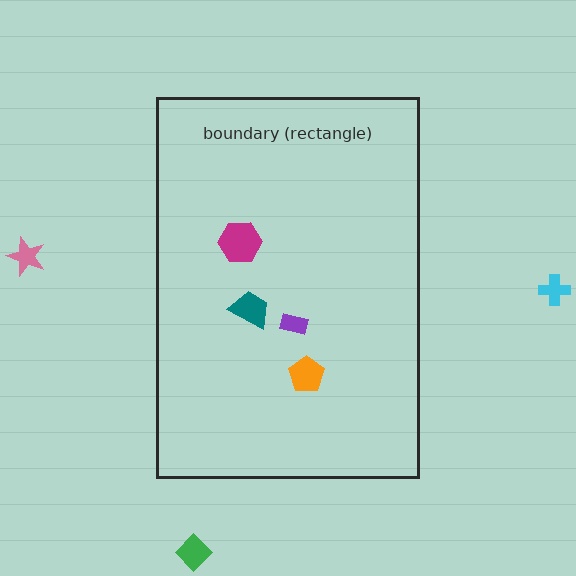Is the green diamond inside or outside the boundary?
Outside.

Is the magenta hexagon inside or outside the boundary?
Inside.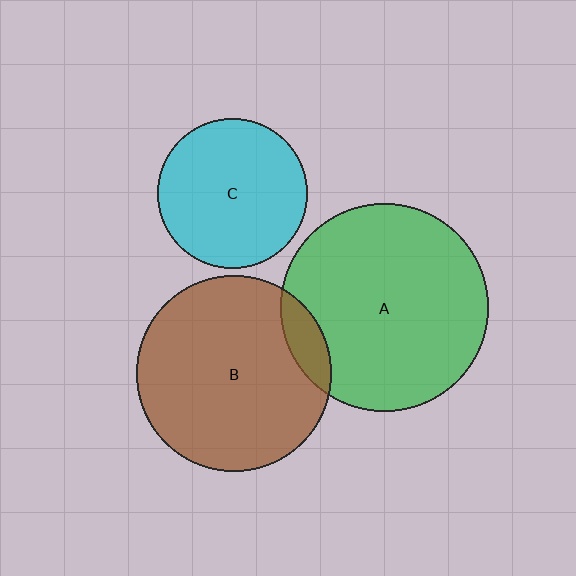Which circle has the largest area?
Circle A (green).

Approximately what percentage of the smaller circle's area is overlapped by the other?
Approximately 10%.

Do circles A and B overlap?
Yes.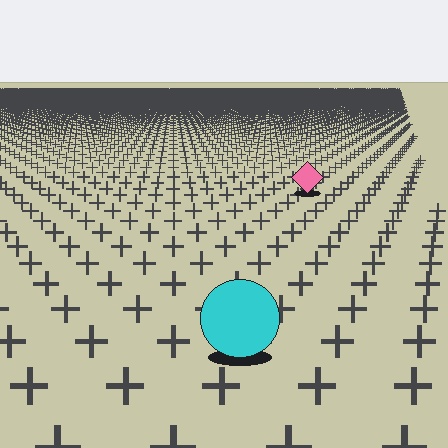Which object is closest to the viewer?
The cyan circle is closest. The texture marks near it are larger and more spread out.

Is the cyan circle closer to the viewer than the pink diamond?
Yes. The cyan circle is closer — you can tell from the texture gradient: the ground texture is coarser near it.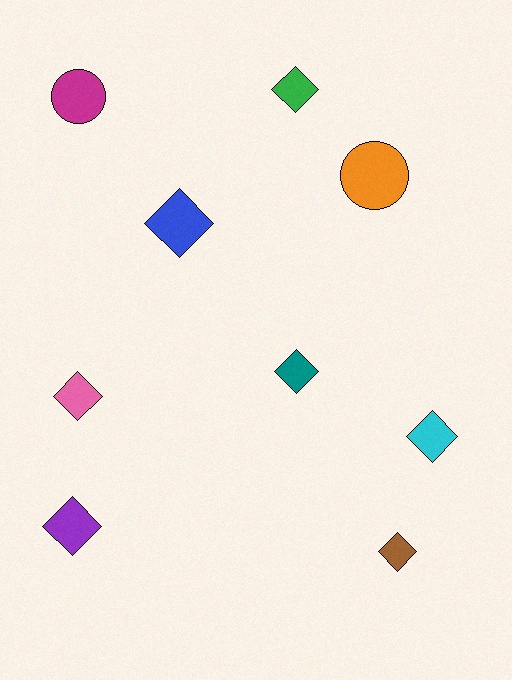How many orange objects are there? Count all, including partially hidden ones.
There is 1 orange object.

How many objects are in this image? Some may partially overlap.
There are 9 objects.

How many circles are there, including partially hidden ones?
There are 2 circles.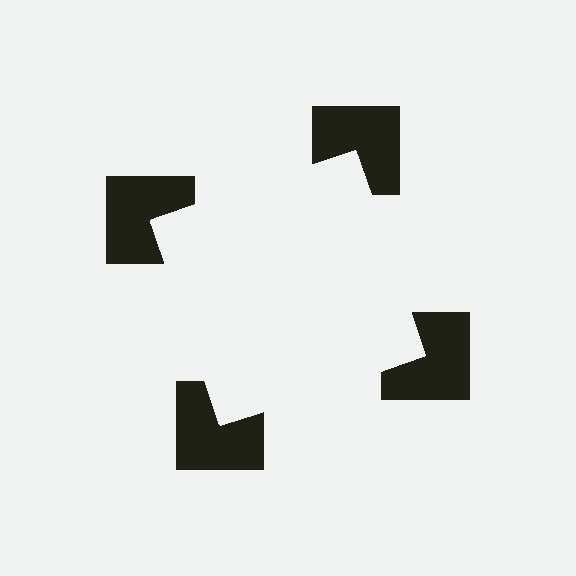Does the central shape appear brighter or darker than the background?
It typically appears slightly brighter than the background, even though no actual brightness change is drawn.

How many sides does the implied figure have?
4 sides.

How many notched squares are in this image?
There are 4 — one at each vertex of the illusory square.